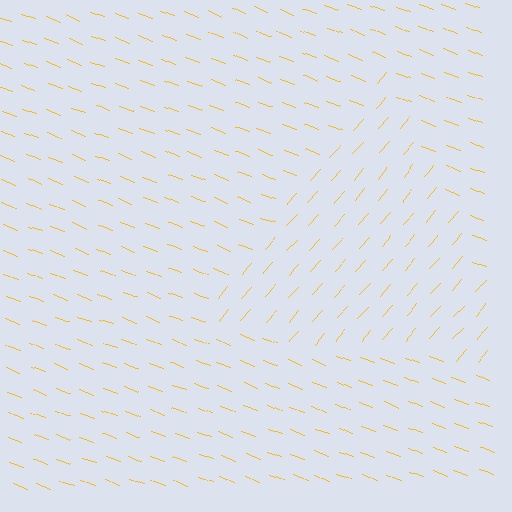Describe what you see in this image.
The image is filled with small yellow line segments. A triangle region in the image has lines oriented differently from the surrounding lines, creating a visible texture boundary.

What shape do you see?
I see a triangle.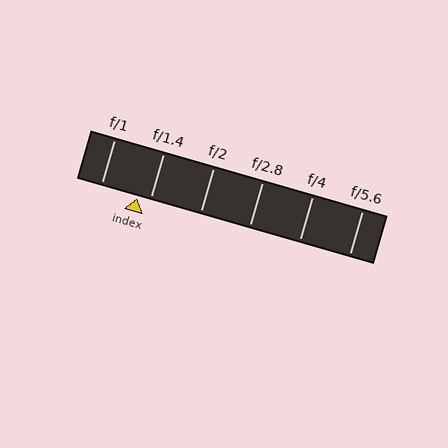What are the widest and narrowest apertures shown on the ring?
The widest aperture shown is f/1 and the narrowest is f/5.6.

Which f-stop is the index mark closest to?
The index mark is closest to f/1.4.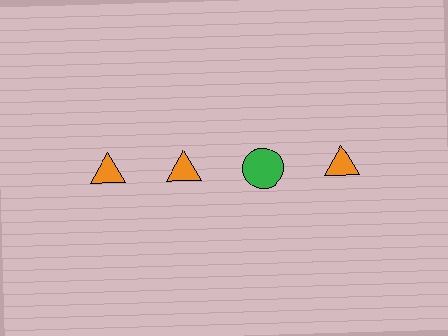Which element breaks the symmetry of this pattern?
The green circle in the top row, center column breaks the symmetry. All other shapes are orange triangles.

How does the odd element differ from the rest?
It differs in both color (green instead of orange) and shape (circle instead of triangle).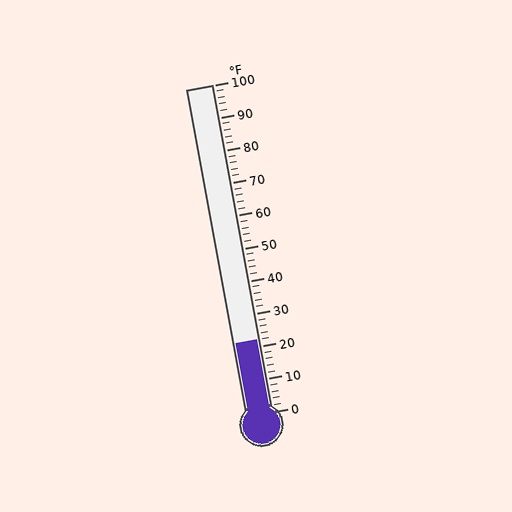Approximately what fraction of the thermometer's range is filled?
The thermometer is filled to approximately 20% of its range.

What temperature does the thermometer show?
The thermometer shows approximately 22°F.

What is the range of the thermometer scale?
The thermometer scale ranges from 0°F to 100°F.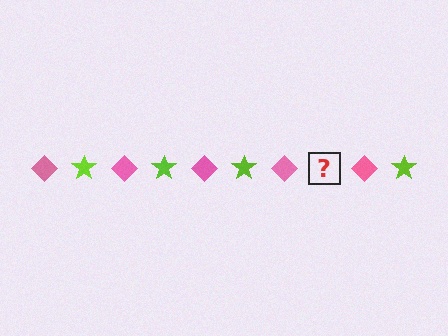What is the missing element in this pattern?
The missing element is a lime star.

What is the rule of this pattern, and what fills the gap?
The rule is that the pattern alternates between pink diamond and lime star. The gap should be filled with a lime star.